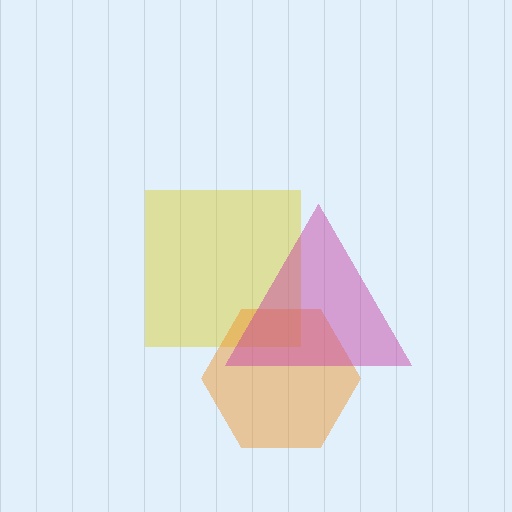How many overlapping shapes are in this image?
There are 3 overlapping shapes in the image.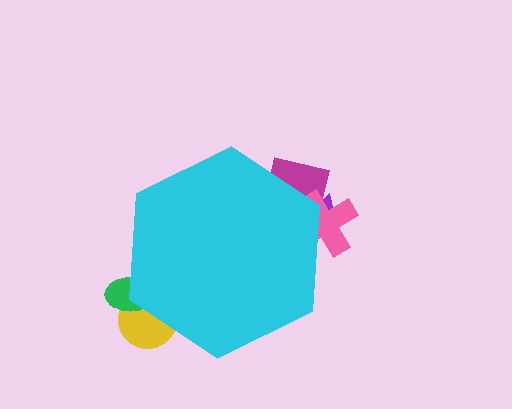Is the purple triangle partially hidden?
Yes, the purple triangle is partially hidden behind the cyan hexagon.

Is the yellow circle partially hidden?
Yes, the yellow circle is partially hidden behind the cyan hexagon.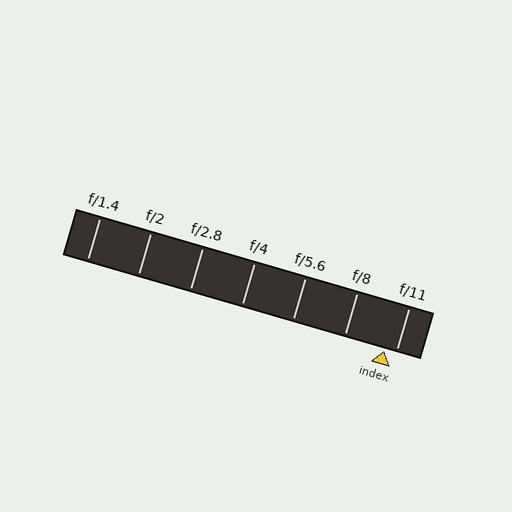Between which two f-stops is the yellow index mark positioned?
The index mark is between f/8 and f/11.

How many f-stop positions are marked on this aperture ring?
There are 7 f-stop positions marked.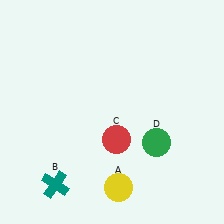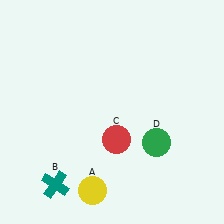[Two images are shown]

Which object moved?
The yellow circle (A) moved left.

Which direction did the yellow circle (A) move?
The yellow circle (A) moved left.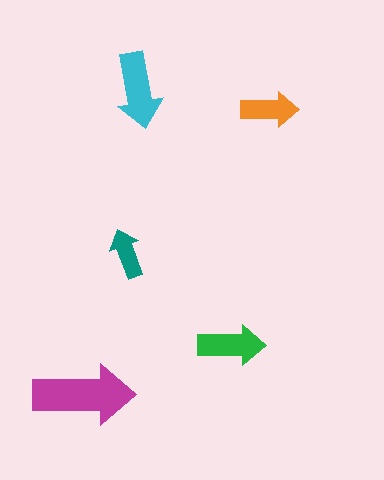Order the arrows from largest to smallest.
the magenta one, the cyan one, the green one, the orange one, the teal one.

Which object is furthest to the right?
The orange arrow is rightmost.